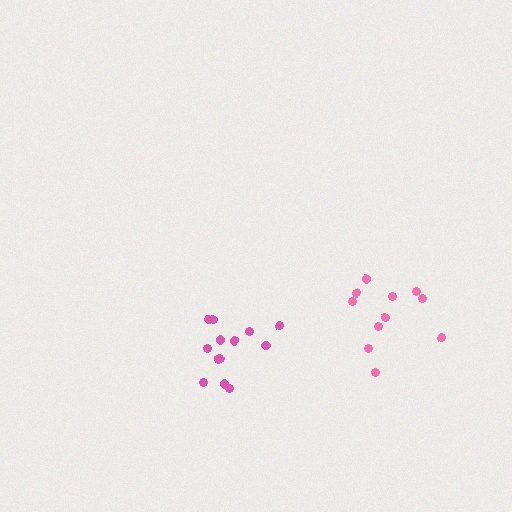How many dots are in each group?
Group 1: 11 dots, Group 2: 13 dots (24 total).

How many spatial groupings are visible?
There are 2 spatial groupings.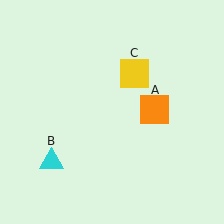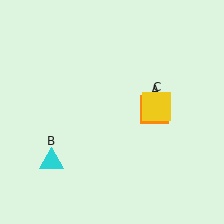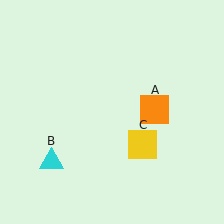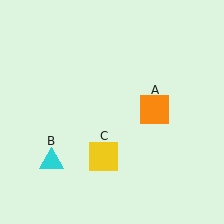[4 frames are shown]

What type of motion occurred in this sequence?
The yellow square (object C) rotated clockwise around the center of the scene.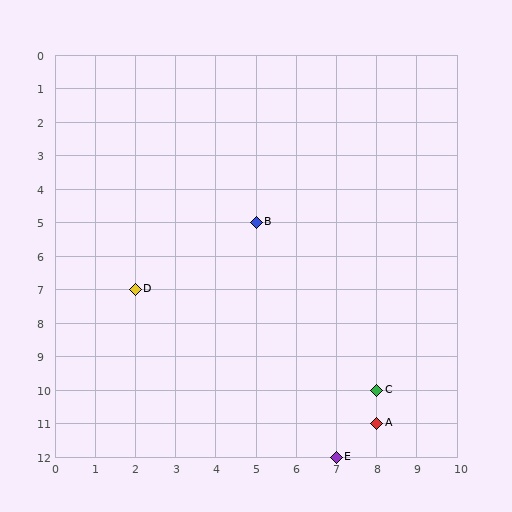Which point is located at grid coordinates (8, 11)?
Point A is at (8, 11).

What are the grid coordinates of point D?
Point D is at grid coordinates (2, 7).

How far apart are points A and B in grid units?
Points A and B are 3 columns and 6 rows apart (about 6.7 grid units diagonally).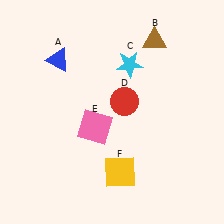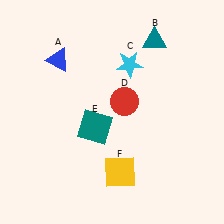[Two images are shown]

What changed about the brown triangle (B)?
In Image 1, B is brown. In Image 2, it changed to teal.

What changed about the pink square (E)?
In Image 1, E is pink. In Image 2, it changed to teal.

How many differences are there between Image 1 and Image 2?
There are 2 differences between the two images.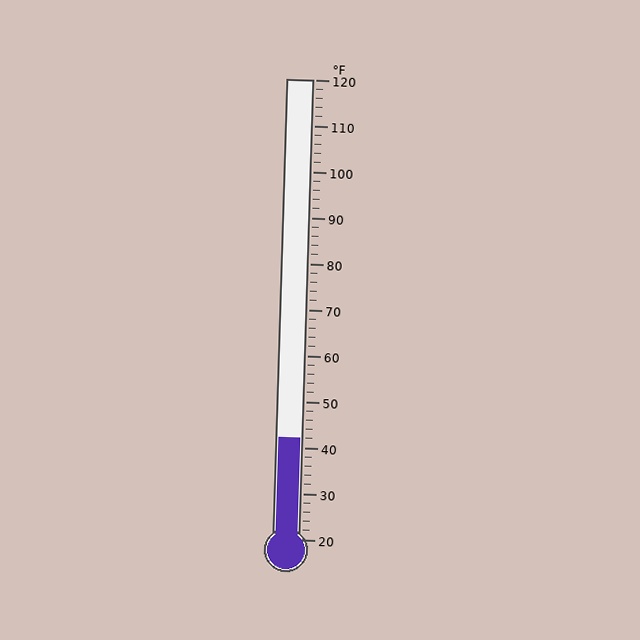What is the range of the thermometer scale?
The thermometer scale ranges from 20°F to 120°F.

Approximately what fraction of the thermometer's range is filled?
The thermometer is filled to approximately 20% of its range.